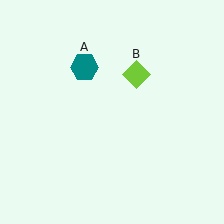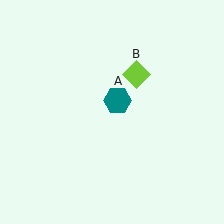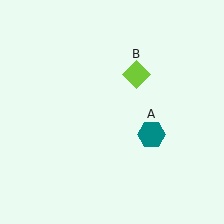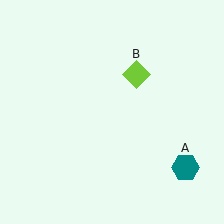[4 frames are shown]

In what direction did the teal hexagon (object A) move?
The teal hexagon (object A) moved down and to the right.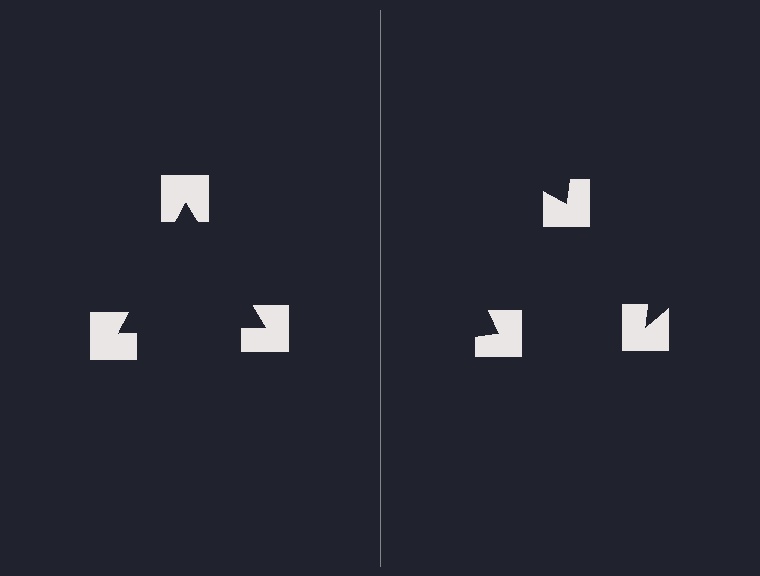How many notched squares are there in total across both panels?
6 — 3 on each side.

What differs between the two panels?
The notched squares are positioned identically on both sides; only the wedge orientations differ. On the left they align to a triangle; on the right they are misaligned.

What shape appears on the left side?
An illusory triangle.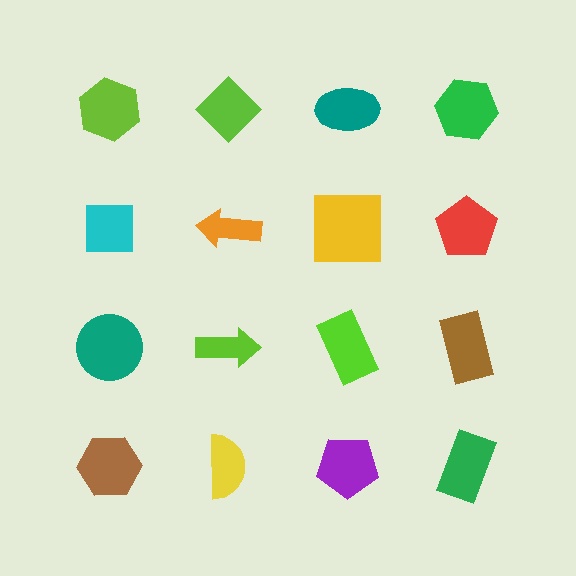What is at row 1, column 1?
A lime hexagon.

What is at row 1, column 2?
A lime diamond.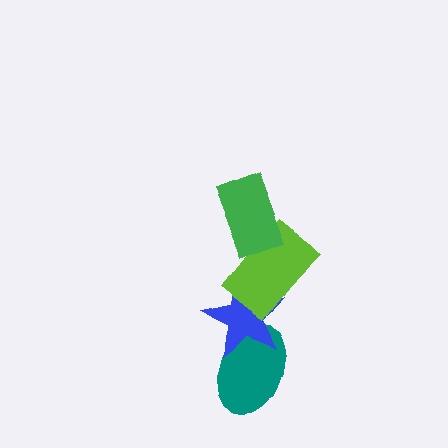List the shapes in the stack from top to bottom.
From top to bottom: the green rectangle, the lime rectangle, the blue star, the teal ellipse.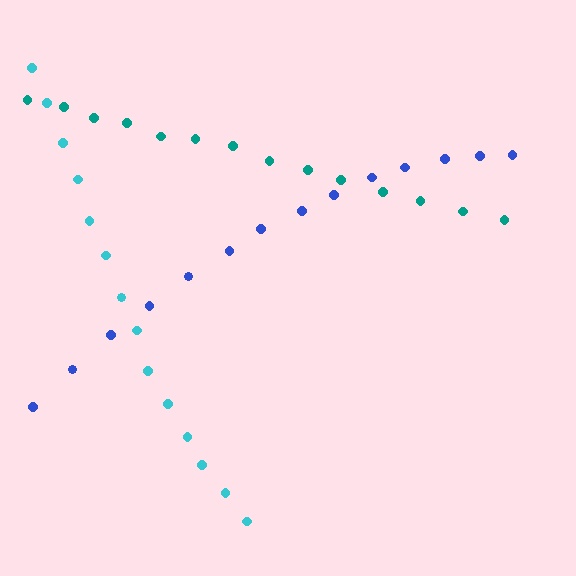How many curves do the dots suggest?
There are 3 distinct paths.